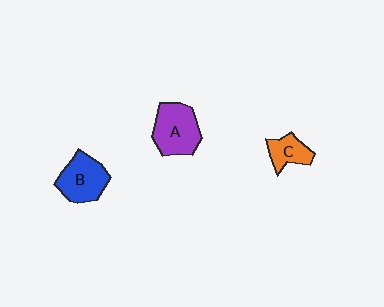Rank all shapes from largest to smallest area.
From largest to smallest: A (purple), B (blue), C (orange).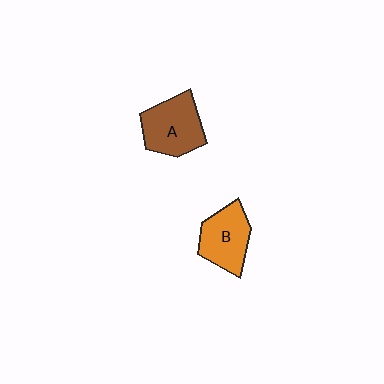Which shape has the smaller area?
Shape B (orange).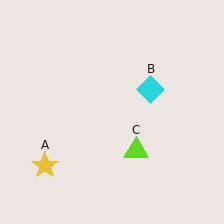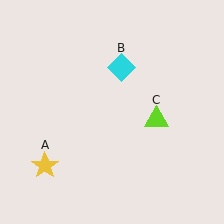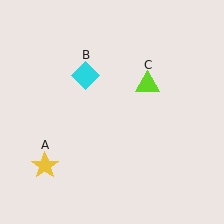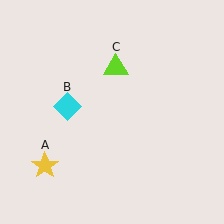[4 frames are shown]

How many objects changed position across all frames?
2 objects changed position: cyan diamond (object B), lime triangle (object C).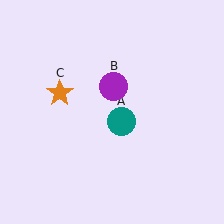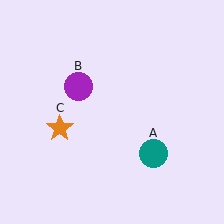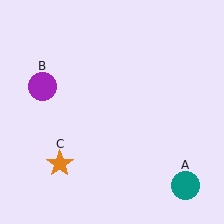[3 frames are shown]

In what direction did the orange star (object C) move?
The orange star (object C) moved down.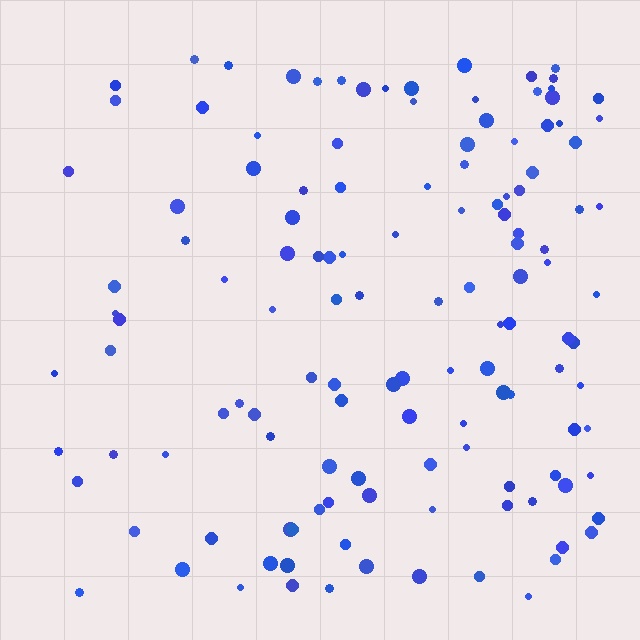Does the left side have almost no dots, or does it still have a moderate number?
Still a moderate number, just noticeably fewer than the right.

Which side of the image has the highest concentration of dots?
The right.